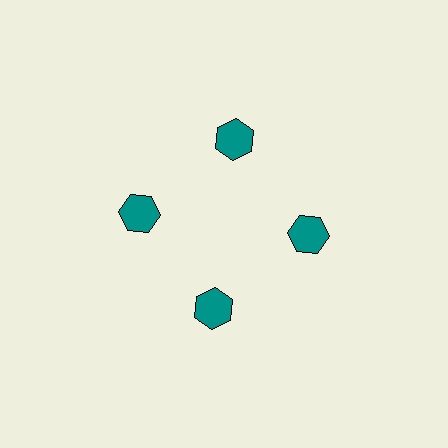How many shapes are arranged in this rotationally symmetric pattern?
There are 4 shapes, arranged in 4 groups of 1.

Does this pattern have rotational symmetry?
Yes, this pattern has 4-fold rotational symmetry. It looks the same after rotating 90 degrees around the center.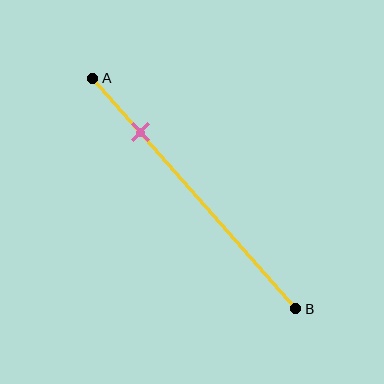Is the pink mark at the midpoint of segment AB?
No, the mark is at about 25% from A, not at the 50% midpoint.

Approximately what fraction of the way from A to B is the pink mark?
The pink mark is approximately 25% of the way from A to B.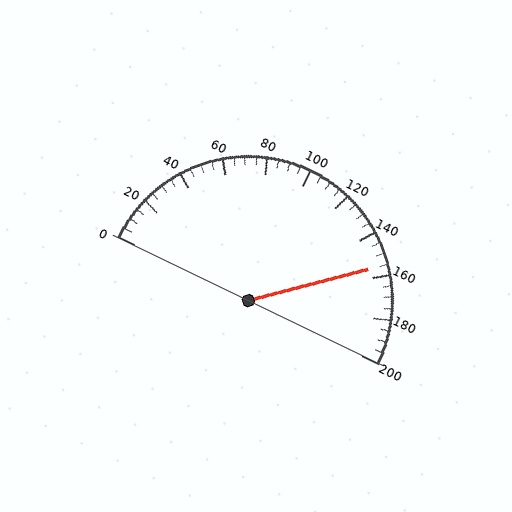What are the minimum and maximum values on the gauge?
The gauge ranges from 0 to 200.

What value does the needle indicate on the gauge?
The needle indicates approximately 155.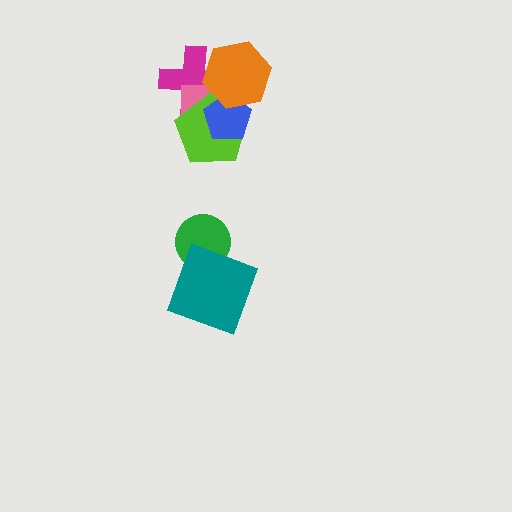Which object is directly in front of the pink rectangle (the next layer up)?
The lime pentagon is directly in front of the pink rectangle.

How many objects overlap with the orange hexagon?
4 objects overlap with the orange hexagon.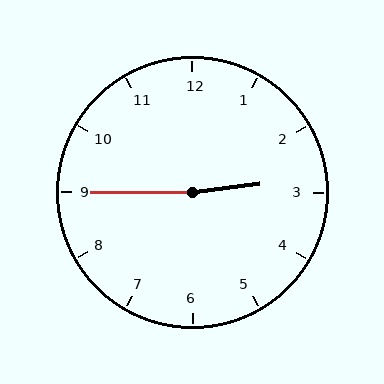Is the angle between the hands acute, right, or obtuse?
It is obtuse.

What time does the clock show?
2:45.